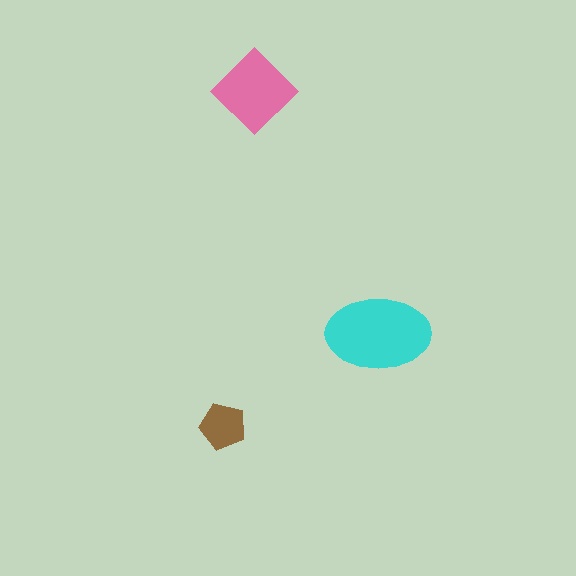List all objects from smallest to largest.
The brown pentagon, the pink diamond, the cyan ellipse.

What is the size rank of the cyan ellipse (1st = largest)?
1st.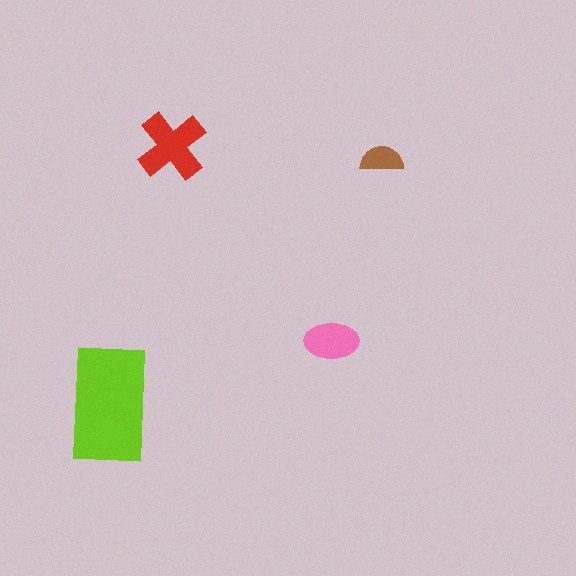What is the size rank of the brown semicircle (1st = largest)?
4th.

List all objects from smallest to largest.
The brown semicircle, the pink ellipse, the red cross, the lime rectangle.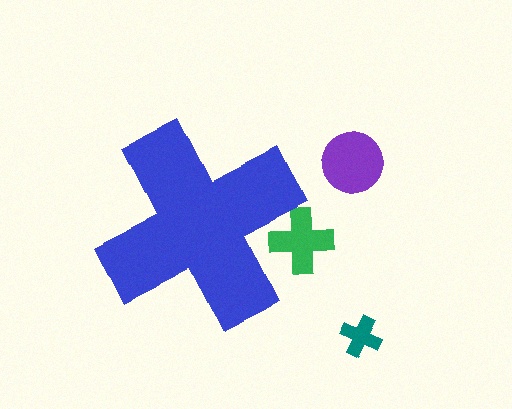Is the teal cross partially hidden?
No, the teal cross is fully visible.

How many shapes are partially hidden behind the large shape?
1 shape is partially hidden.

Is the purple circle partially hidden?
No, the purple circle is fully visible.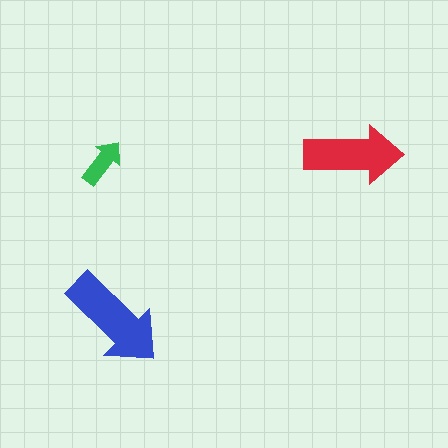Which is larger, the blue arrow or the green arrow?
The blue one.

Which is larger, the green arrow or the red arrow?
The red one.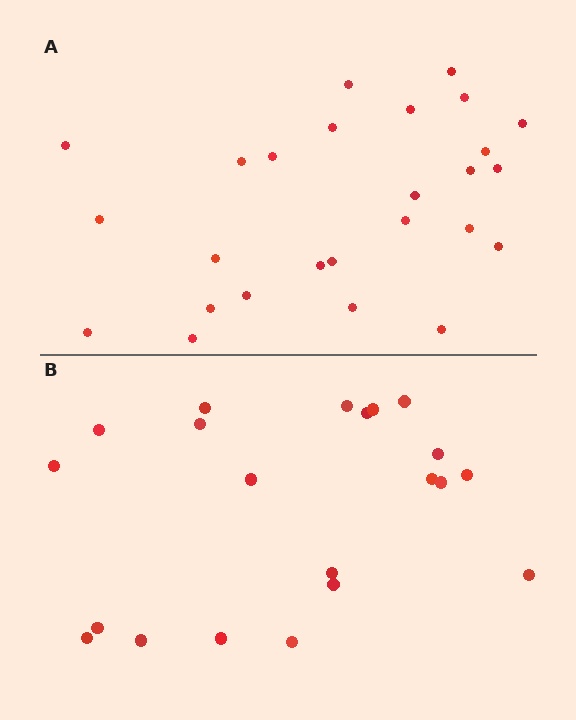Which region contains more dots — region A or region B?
Region A (the top region) has more dots.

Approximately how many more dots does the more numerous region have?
Region A has about 5 more dots than region B.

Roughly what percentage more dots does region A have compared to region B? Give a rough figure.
About 25% more.